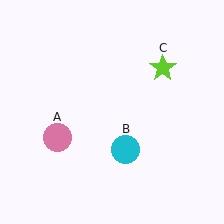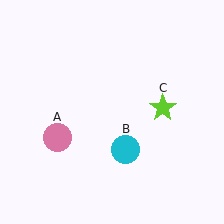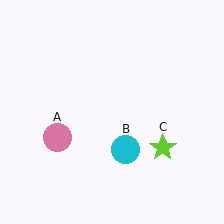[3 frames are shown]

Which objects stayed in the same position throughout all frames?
Pink circle (object A) and cyan circle (object B) remained stationary.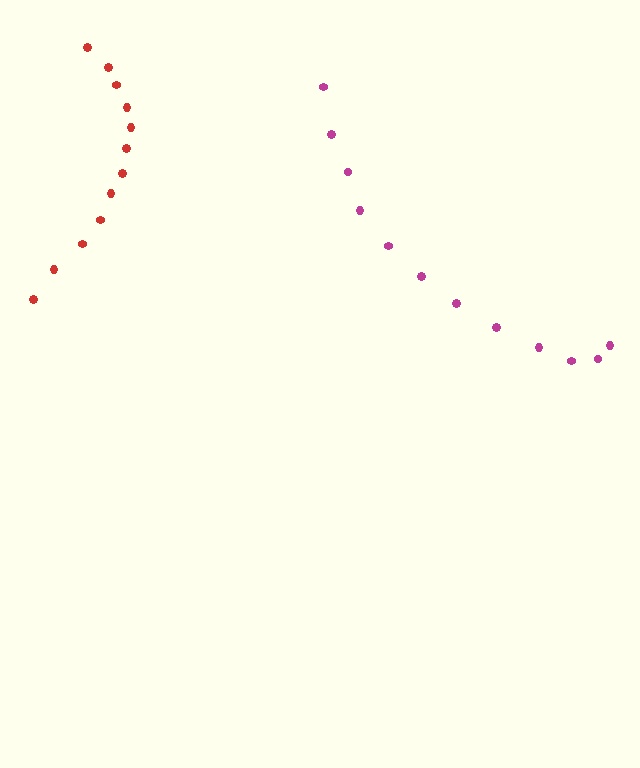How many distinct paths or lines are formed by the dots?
There are 2 distinct paths.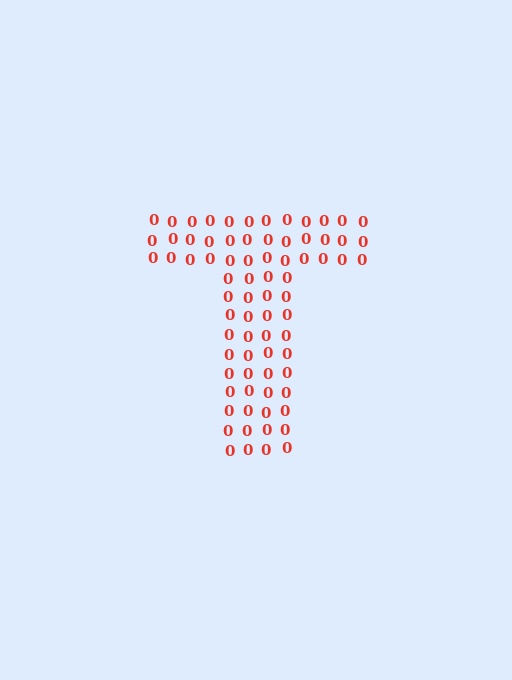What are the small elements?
The small elements are digit 0's.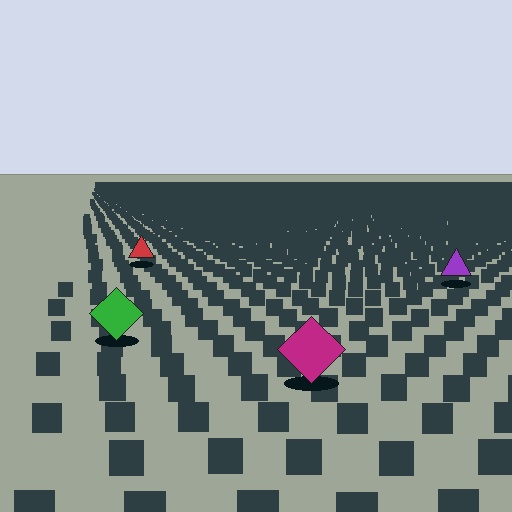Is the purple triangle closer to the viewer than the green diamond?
No. The green diamond is closer — you can tell from the texture gradient: the ground texture is coarser near it.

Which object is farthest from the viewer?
The red triangle is farthest from the viewer. It appears smaller and the ground texture around it is denser.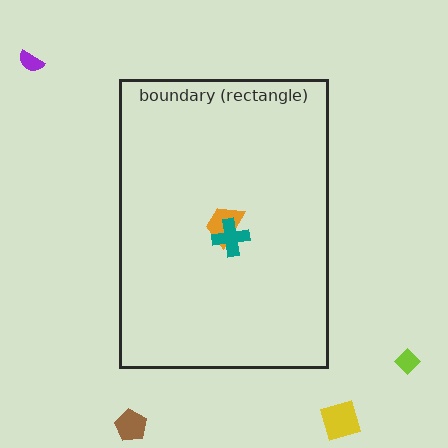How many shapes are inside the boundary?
2 inside, 4 outside.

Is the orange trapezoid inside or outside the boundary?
Inside.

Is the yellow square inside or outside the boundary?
Outside.